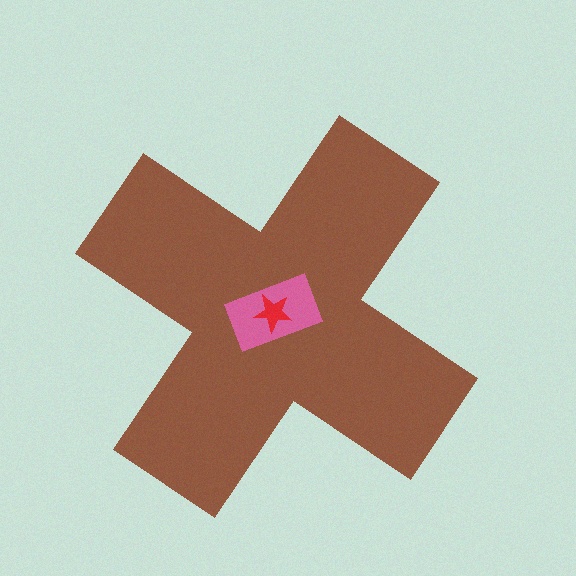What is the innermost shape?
The red star.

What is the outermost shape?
The brown cross.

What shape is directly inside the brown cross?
The pink rectangle.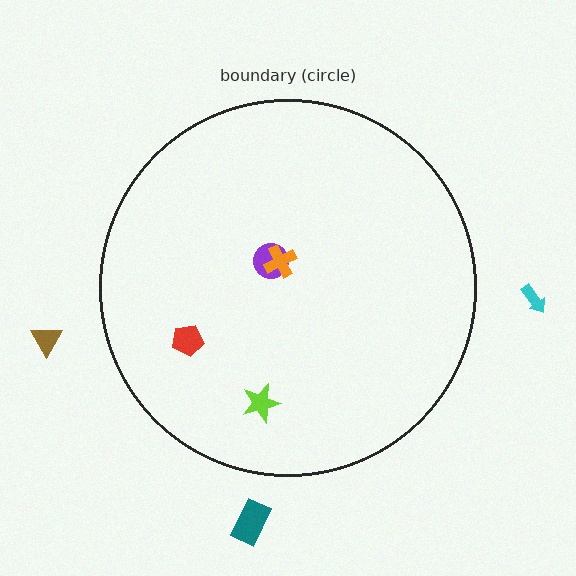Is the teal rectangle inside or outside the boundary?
Outside.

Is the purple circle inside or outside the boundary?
Inside.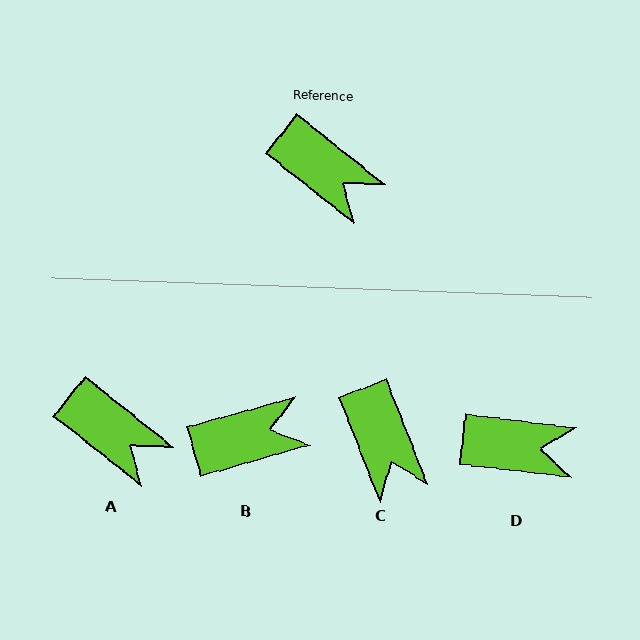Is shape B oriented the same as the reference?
No, it is off by about 54 degrees.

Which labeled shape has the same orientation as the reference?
A.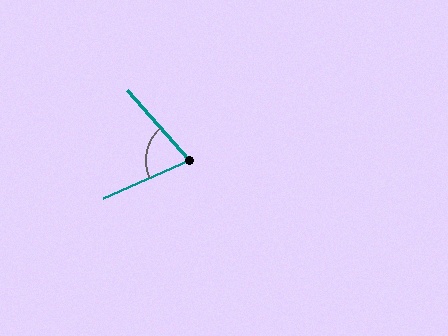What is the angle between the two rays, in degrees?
Approximately 72 degrees.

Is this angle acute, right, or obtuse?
It is acute.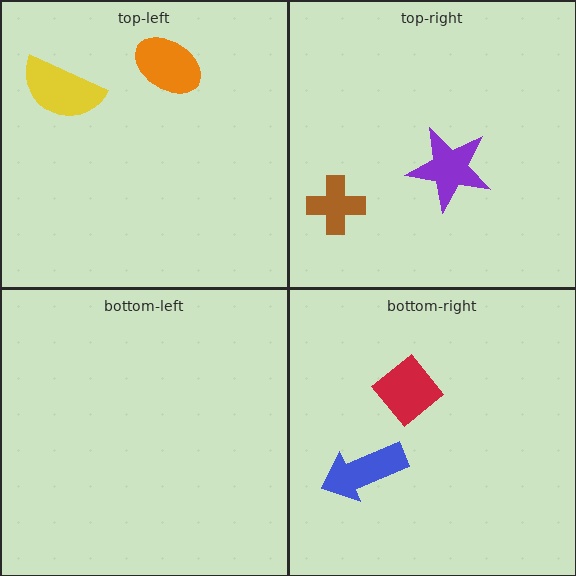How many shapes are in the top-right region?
2.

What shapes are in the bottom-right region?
The blue arrow, the red diamond.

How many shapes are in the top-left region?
2.